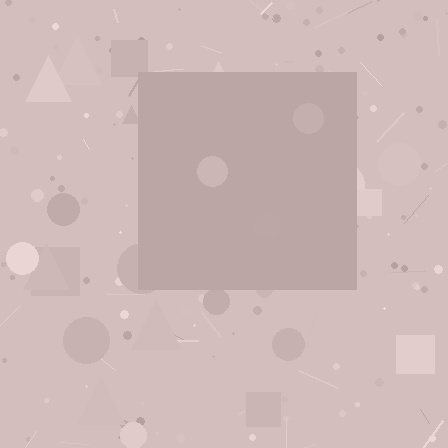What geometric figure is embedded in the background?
A square is embedded in the background.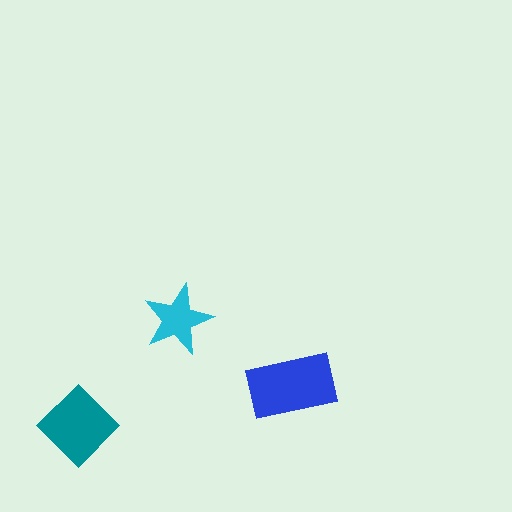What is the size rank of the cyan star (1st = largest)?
3rd.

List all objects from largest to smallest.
The blue rectangle, the teal diamond, the cyan star.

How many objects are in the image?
There are 3 objects in the image.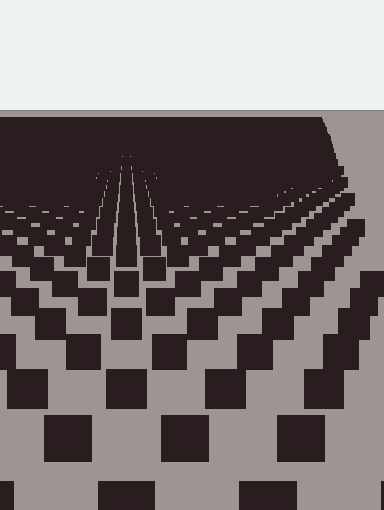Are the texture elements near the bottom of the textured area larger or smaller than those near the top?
Larger. Near the bottom, elements are closer to the viewer and appear at a bigger on-screen size.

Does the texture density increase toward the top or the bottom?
Density increases toward the top.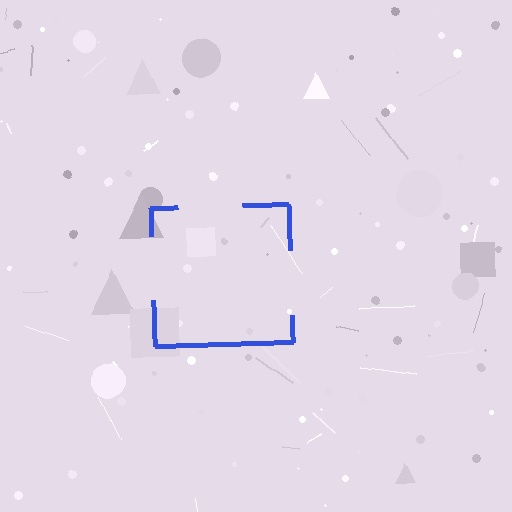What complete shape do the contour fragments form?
The contour fragments form a square.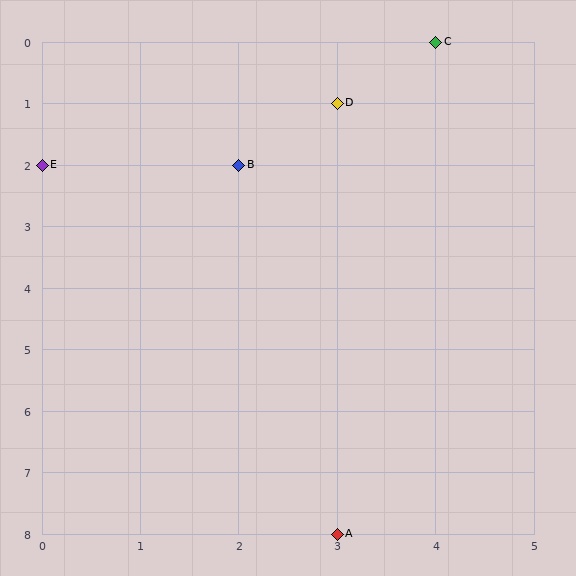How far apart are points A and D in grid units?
Points A and D are 7 rows apart.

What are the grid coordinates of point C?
Point C is at grid coordinates (4, 0).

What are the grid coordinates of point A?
Point A is at grid coordinates (3, 8).